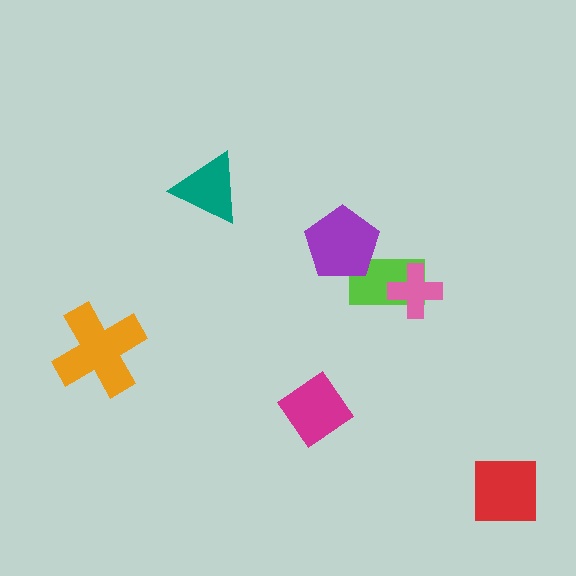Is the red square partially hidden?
No, no other shape covers it.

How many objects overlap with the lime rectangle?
2 objects overlap with the lime rectangle.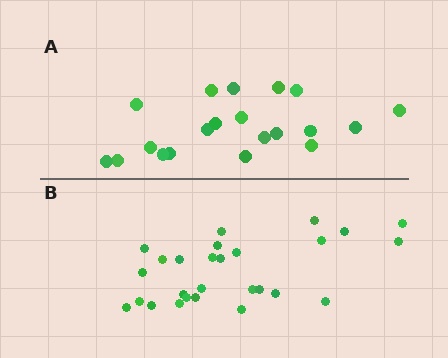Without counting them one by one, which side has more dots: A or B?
Region B (the bottom region) has more dots.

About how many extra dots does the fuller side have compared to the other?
Region B has roughly 8 or so more dots than region A.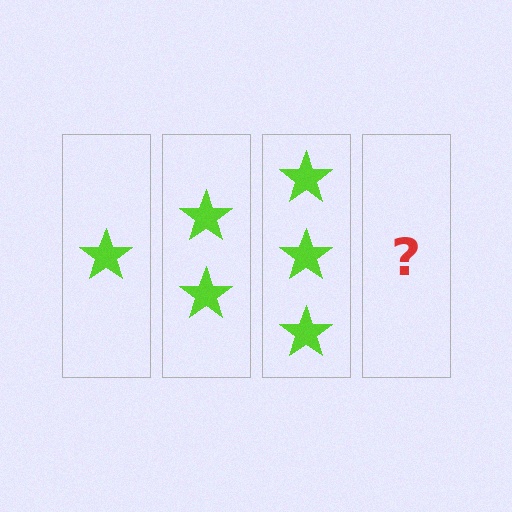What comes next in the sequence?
The next element should be 4 stars.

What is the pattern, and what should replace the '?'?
The pattern is that each step adds one more star. The '?' should be 4 stars.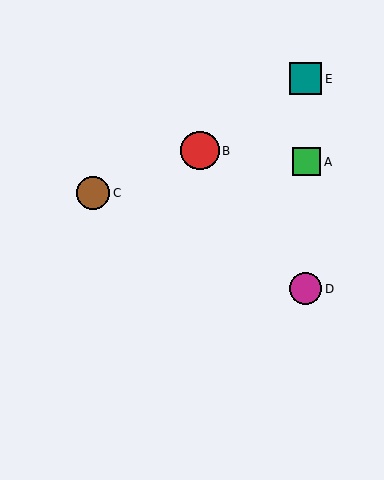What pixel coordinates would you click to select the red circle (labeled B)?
Click at (200, 151) to select the red circle B.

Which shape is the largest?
The red circle (labeled B) is the largest.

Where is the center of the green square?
The center of the green square is at (307, 162).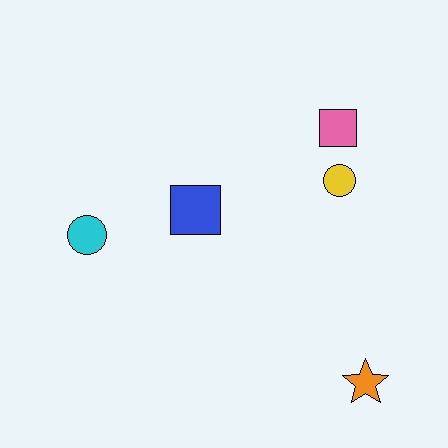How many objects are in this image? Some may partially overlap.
There are 5 objects.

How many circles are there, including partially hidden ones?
There are 2 circles.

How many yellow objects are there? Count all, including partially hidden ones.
There is 1 yellow object.